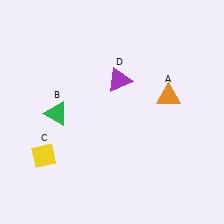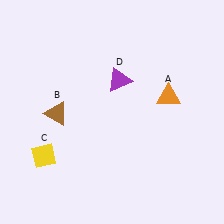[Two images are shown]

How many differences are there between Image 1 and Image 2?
There is 1 difference between the two images.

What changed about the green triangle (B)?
In Image 1, B is green. In Image 2, it changed to brown.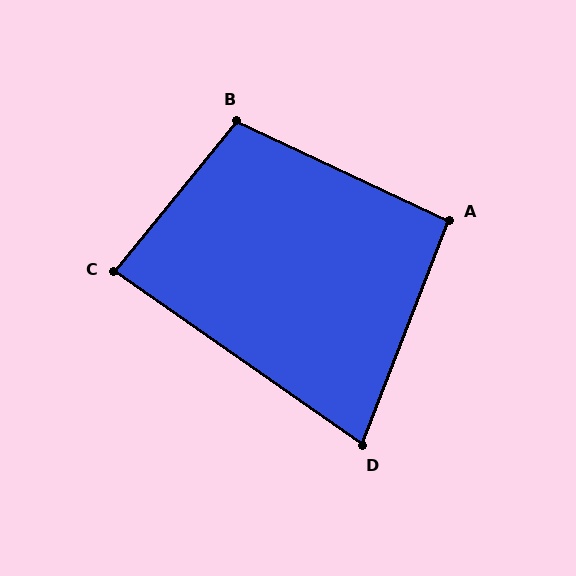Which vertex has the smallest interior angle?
D, at approximately 76 degrees.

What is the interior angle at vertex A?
Approximately 94 degrees (approximately right).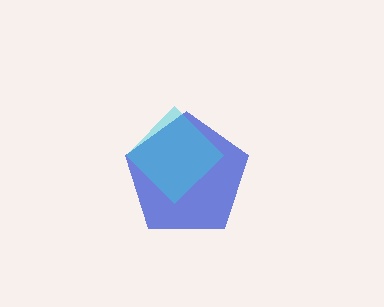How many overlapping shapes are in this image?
There are 2 overlapping shapes in the image.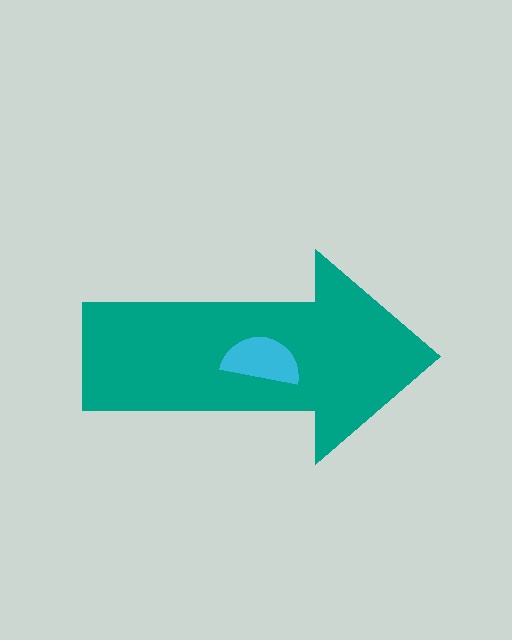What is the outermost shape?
The teal arrow.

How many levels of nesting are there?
2.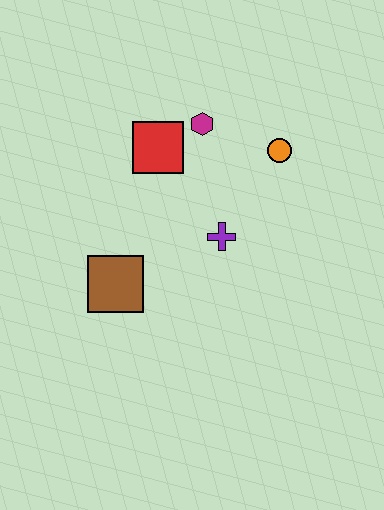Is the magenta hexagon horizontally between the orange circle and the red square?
Yes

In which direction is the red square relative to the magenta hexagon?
The red square is to the left of the magenta hexagon.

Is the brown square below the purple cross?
Yes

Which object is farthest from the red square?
The brown square is farthest from the red square.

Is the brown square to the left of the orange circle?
Yes